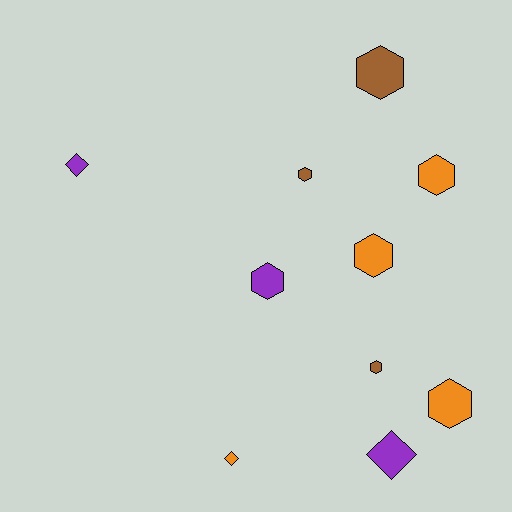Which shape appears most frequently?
Hexagon, with 7 objects.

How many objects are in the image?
There are 10 objects.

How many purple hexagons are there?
There is 1 purple hexagon.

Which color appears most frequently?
Orange, with 4 objects.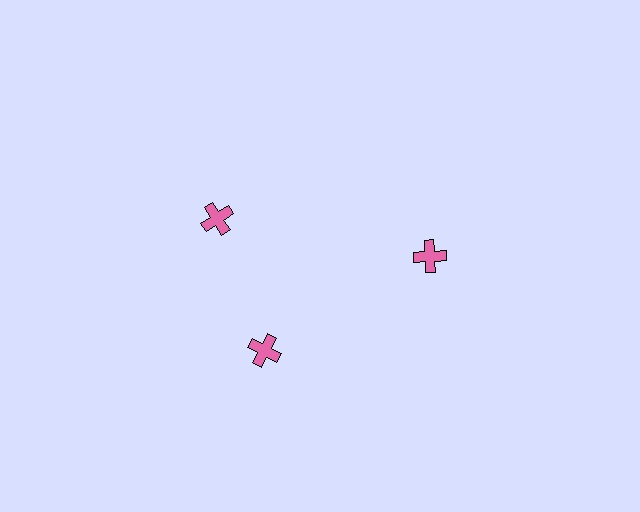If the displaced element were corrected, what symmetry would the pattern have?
It would have 3-fold rotational symmetry — the pattern would map onto itself every 120 degrees.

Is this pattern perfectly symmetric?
No. The 3 pink crosses are arranged in a ring, but one element near the 11 o'clock position is rotated out of alignment along the ring, breaking the 3-fold rotational symmetry.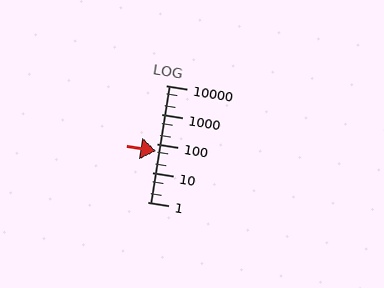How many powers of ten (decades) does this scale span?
The scale spans 4 decades, from 1 to 10000.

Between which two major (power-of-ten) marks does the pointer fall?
The pointer is between 10 and 100.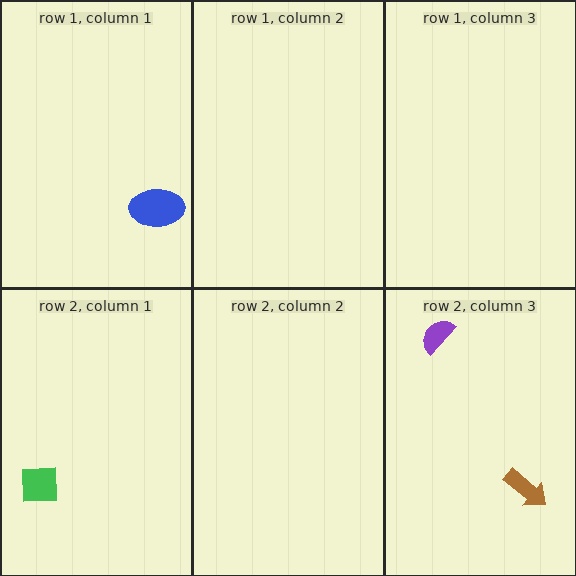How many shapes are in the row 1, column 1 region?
1.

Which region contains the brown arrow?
The row 2, column 3 region.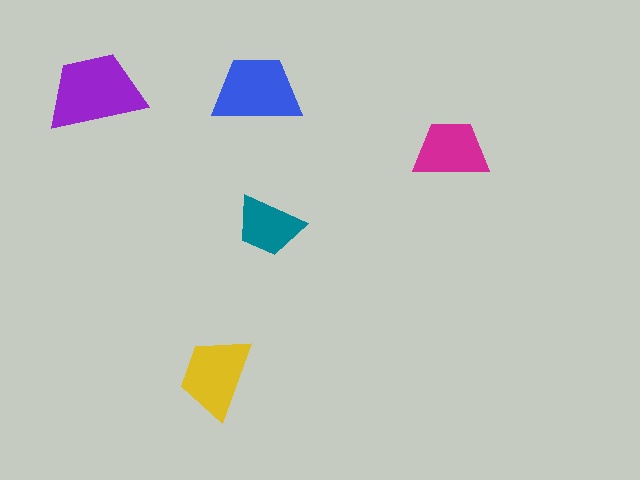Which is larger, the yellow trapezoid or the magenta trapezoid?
The yellow one.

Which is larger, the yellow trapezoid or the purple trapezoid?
The purple one.